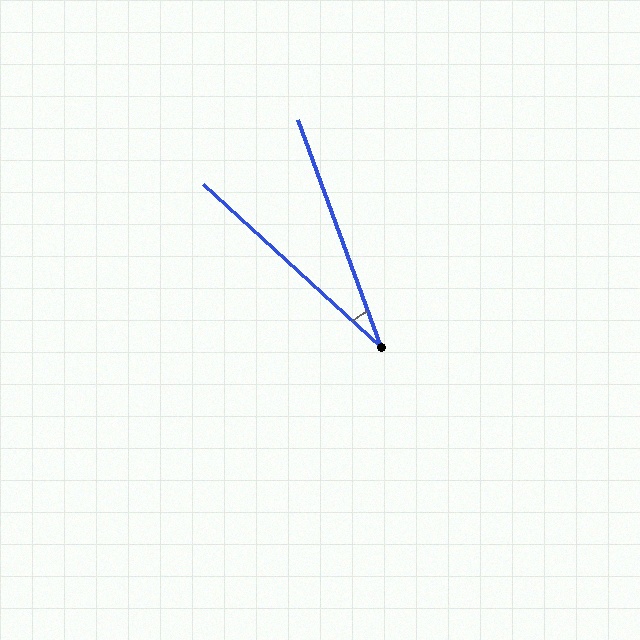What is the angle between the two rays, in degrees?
Approximately 27 degrees.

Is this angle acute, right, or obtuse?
It is acute.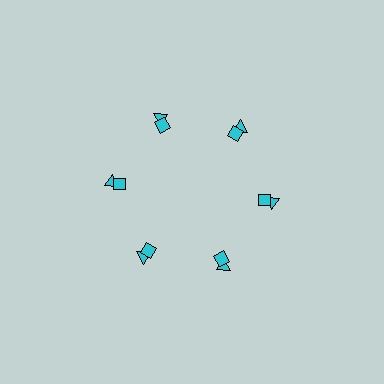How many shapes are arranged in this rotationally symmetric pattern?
There are 12 shapes, arranged in 6 groups of 2.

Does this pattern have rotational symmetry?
Yes, this pattern has 6-fold rotational symmetry. It looks the same after rotating 60 degrees around the center.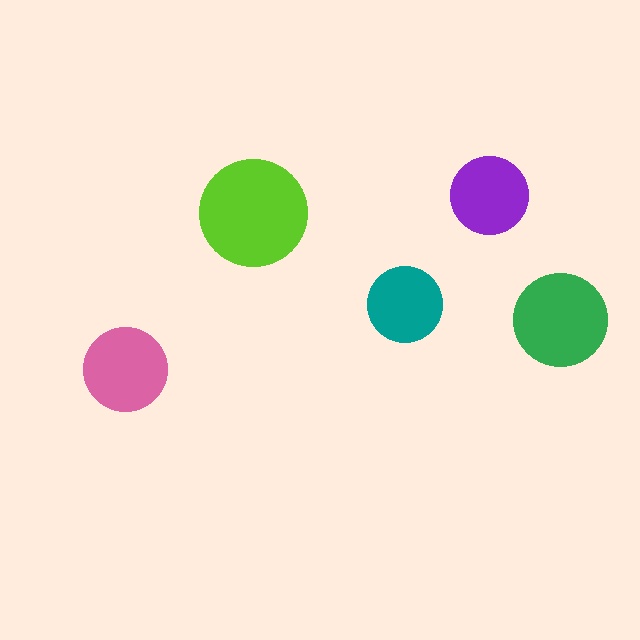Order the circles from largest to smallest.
the lime one, the green one, the pink one, the purple one, the teal one.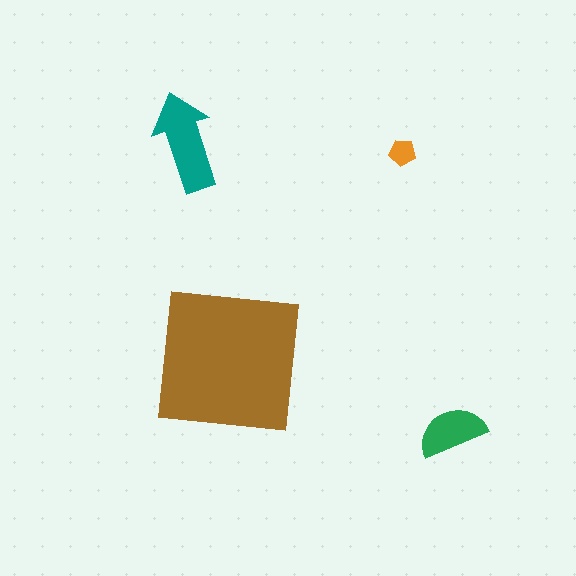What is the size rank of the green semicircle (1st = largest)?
3rd.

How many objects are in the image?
There are 4 objects in the image.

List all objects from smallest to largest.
The orange pentagon, the green semicircle, the teal arrow, the brown square.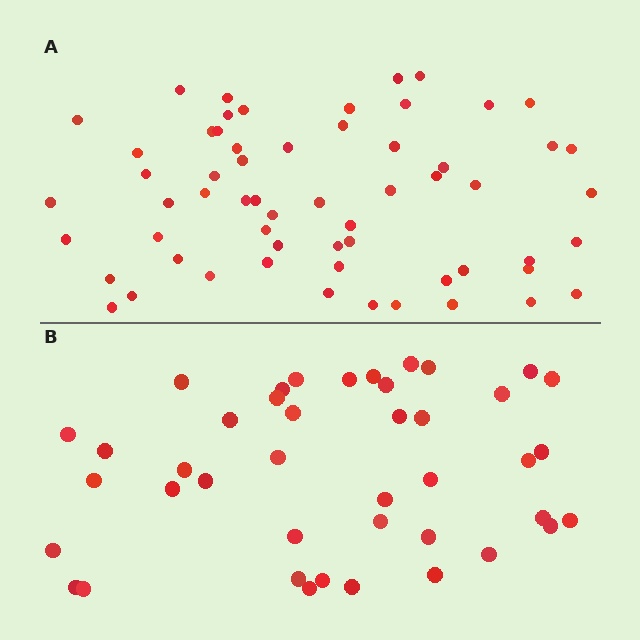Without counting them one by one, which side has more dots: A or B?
Region A (the top region) has more dots.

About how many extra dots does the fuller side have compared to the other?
Region A has approximately 20 more dots than region B.